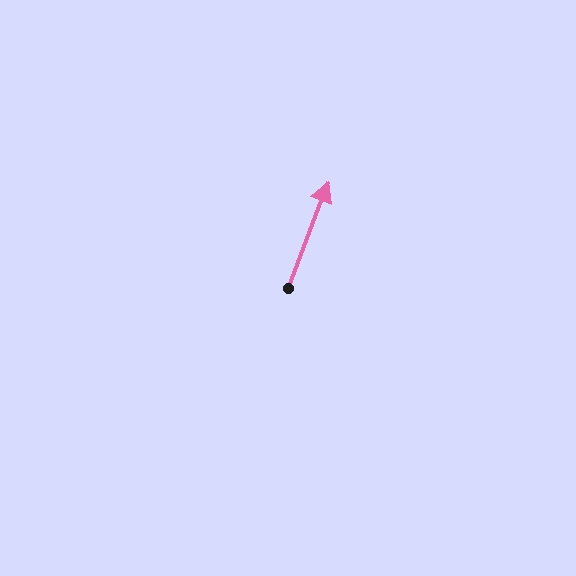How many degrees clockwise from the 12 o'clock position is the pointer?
Approximately 21 degrees.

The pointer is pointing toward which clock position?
Roughly 1 o'clock.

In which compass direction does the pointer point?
North.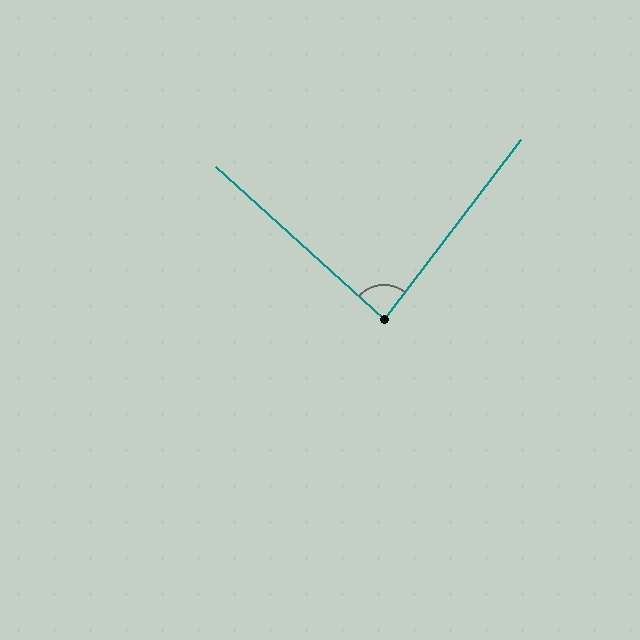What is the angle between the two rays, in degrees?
Approximately 85 degrees.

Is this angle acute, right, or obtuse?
It is approximately a right angle.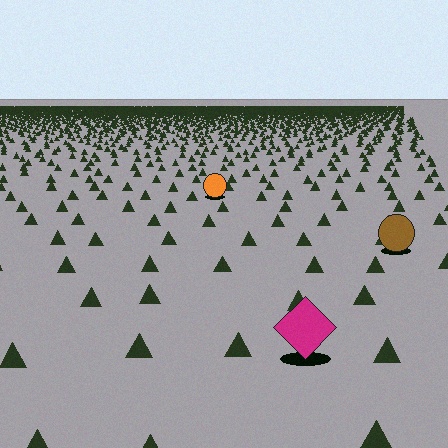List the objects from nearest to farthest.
From nearest to farthest: the magenta diamond, the brown circle, the orange circle.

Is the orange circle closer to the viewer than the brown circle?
No. The brown circle is closer — you can tell from the texture gradient: the ground texture is coarser near it.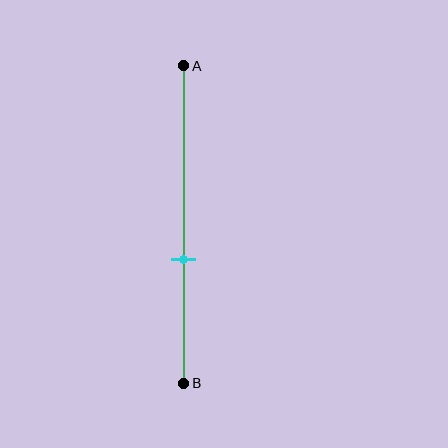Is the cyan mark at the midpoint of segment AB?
No, the mark is at about 60% from A, not at the 50% midpoint.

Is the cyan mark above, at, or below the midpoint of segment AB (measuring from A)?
The cyan mark is below the midpoint of segment AB.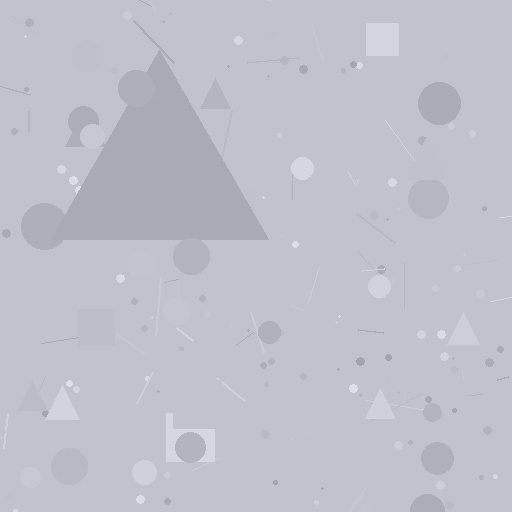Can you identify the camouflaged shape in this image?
The camouflaged shape is a triangle.